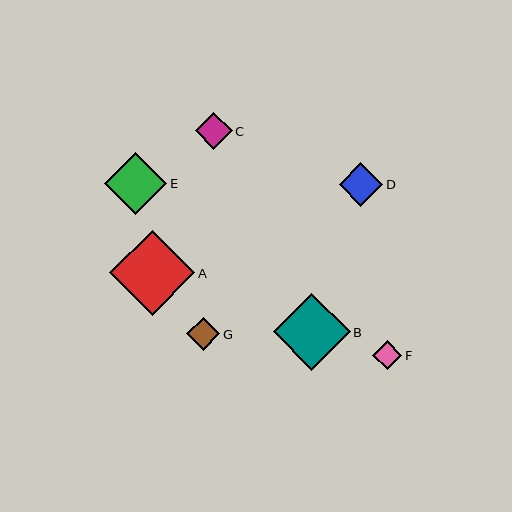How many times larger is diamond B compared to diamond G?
Diamond B is approximately 2.3 times the size of diamond G.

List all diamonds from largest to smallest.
From largest to smallest: A, B, E, D, C, G, F.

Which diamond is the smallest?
Diamond F is the smallest with a size of approximately 29 pixels.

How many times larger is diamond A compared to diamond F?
Diamond A is approximately 2.9 times the size of diamond F.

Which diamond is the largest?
Diamond A is the largest with a size of approximately 85 pixels.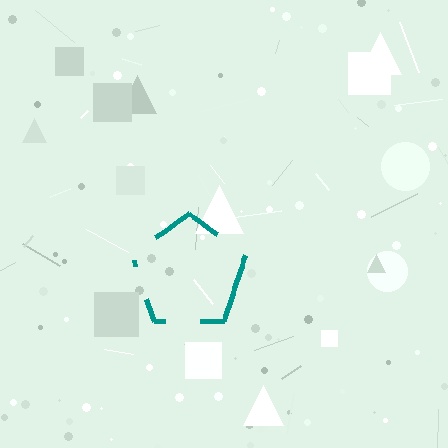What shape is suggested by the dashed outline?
The dashed outline suggests a pentagon.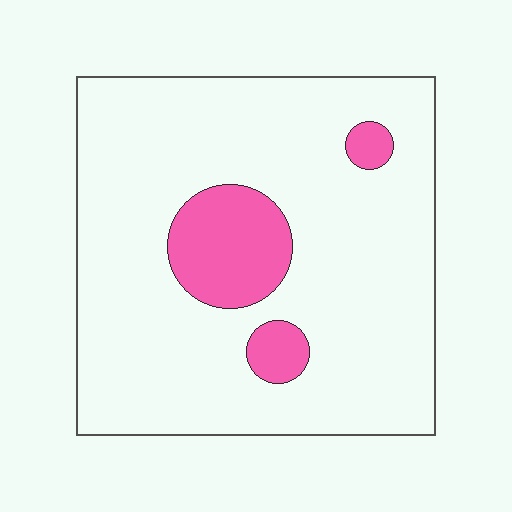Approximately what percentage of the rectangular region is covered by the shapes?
Approximately 15%.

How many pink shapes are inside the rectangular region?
3.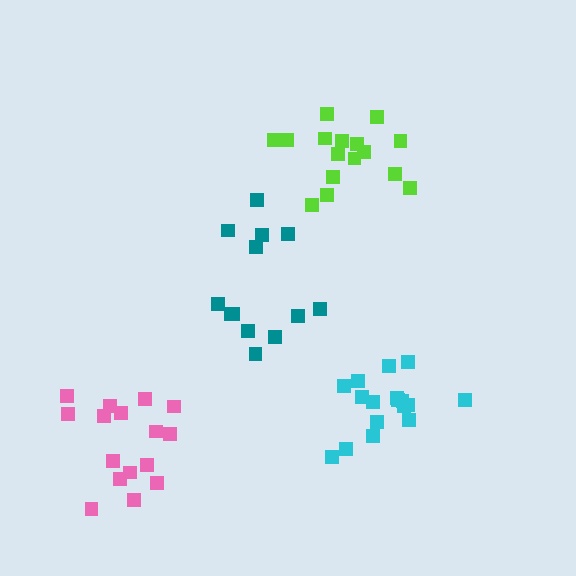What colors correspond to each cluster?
The clusters are colored: cyan, lime, teal, pink.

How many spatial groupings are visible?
There are 4 spatial groupings.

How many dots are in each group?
Group 1: 17 dots, Group 2: 16 dots, Group 3: 13 dots, Group 4: 16 dots (62 total).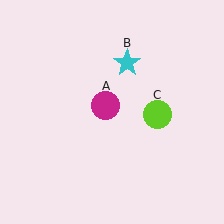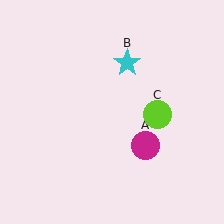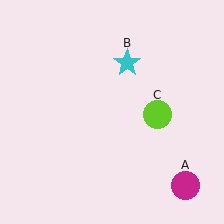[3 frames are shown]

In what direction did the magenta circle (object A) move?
The magenta circle (object A) moved down and to the right.